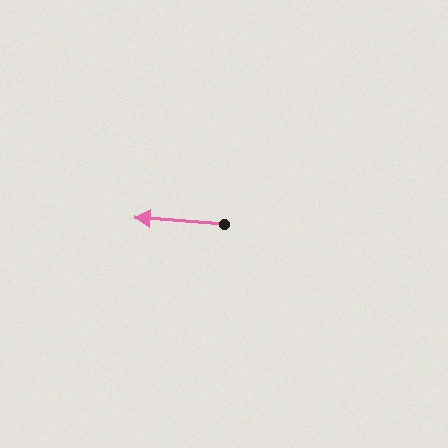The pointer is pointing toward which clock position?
Roughly 9 o'clock.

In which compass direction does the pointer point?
West.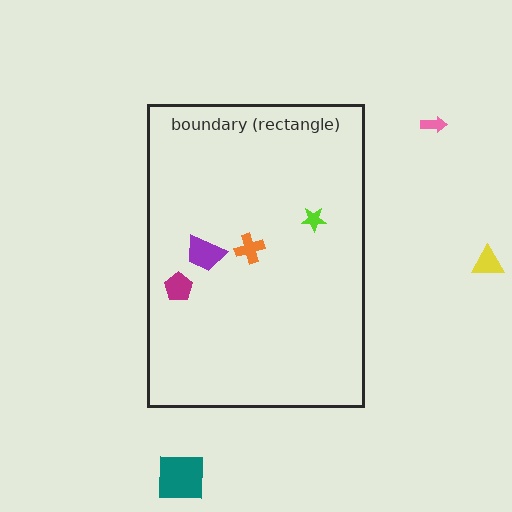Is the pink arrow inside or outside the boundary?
Outside.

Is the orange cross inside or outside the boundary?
Inside.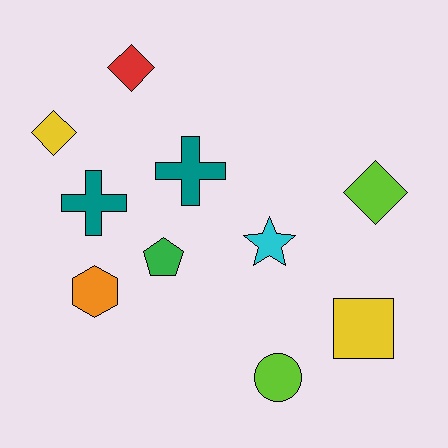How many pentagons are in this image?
There is 1 pentagon.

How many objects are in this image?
There are 10 objects.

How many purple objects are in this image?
There are no purple objects.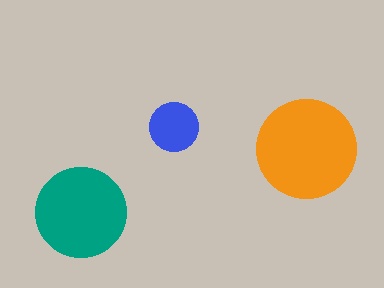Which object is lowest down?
The teal circle is bottommost.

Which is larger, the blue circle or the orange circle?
The orange one.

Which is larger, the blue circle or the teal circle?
The teal one.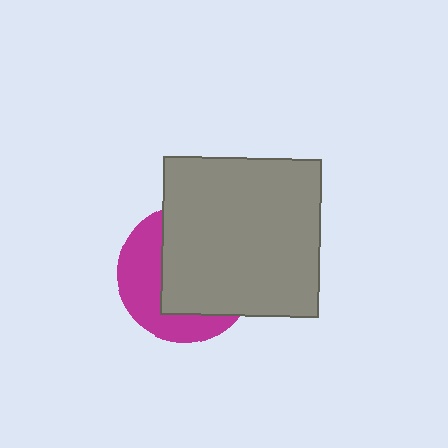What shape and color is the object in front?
The object in front is a gray square.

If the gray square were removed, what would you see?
You would see the complete magenta circle.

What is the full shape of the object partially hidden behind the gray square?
The partially hidden object is a magenta circle.